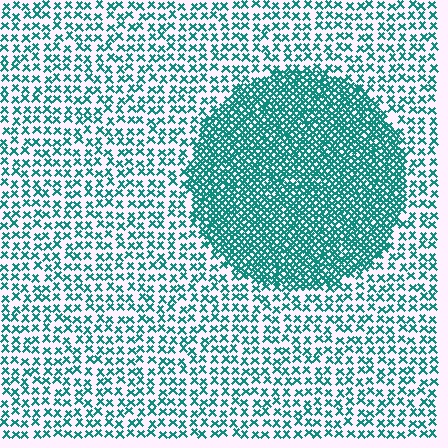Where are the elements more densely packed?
The elements are more densely packed inside the circle boundary.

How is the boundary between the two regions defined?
The boundary is defined by a change in element density (approximately 2.6x ratio). All elements are the same color, size, and shape.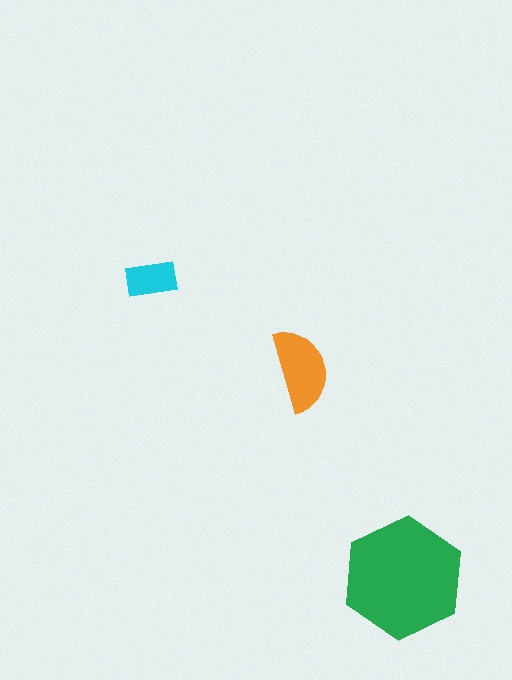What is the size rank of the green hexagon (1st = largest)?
1st.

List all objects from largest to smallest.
The green hexagon, the orange semicircle, the cyan rectangle.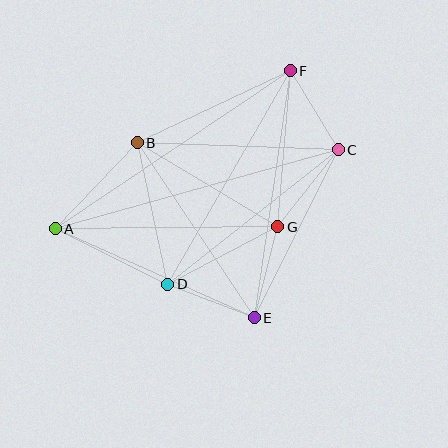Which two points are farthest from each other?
Points A and C are farthest from each other.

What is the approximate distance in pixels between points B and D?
The distance between B and D is approximately 145 pixels.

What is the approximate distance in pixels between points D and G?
The distance between D and G is approximately 124 pixels.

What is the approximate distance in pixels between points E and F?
The distance between E and F is approximately 250 pixels.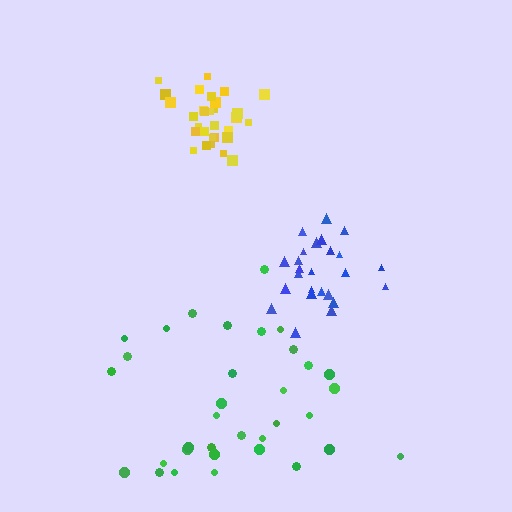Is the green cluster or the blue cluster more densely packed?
Blue.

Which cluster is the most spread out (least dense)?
Green.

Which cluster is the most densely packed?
Yellow.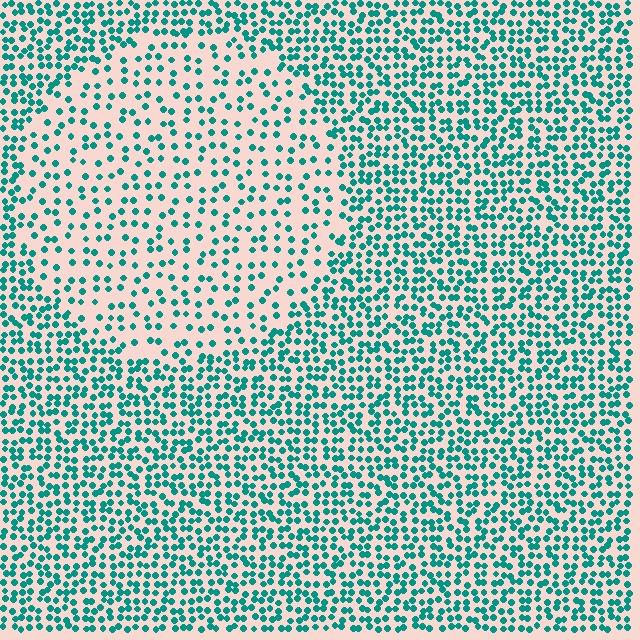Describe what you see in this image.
The image contains small teal elements arranged at two different densities. A circle-shaped region is visible where the elements are less densely packed than the surrounding area.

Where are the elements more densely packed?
The elements are more densely packed outside the circle boundary.